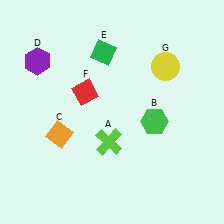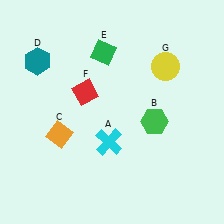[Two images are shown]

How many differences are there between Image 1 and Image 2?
There are 2 differences between the two images.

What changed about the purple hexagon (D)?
In Image 1, D is purple. In Image 2, it changed to teal.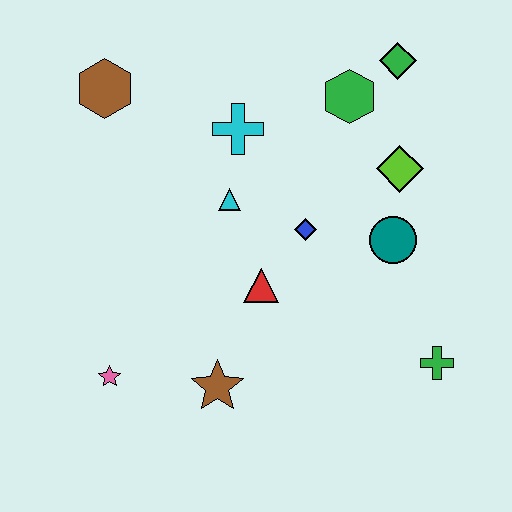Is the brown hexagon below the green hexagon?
No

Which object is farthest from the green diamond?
The pink star is farthest from the green diamond.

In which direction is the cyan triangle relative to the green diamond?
The cyan triangle is to the left of the green diamond.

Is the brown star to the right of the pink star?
Yes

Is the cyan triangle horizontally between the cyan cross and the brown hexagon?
Yes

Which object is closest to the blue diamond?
The red triangle is closest to the blue diamond.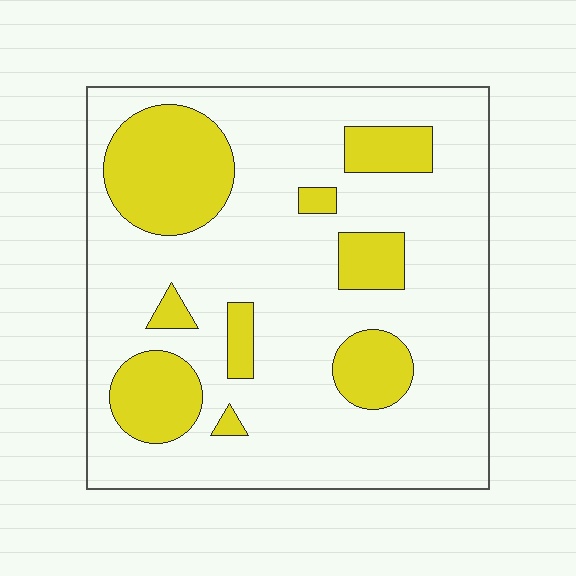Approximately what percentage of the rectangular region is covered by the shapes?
Approximately 25%.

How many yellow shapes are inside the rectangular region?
9.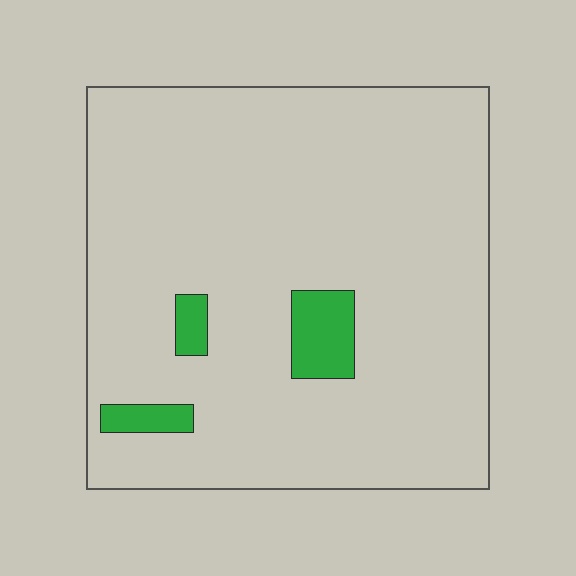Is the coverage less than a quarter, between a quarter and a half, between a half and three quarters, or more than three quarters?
Less than a quarter.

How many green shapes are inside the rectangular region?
3.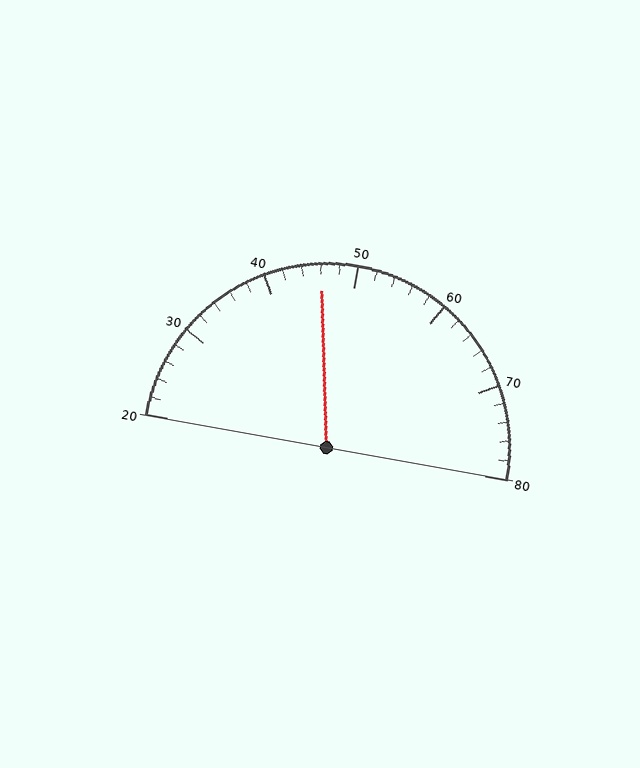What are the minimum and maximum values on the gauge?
The gauge ranges from 20 to 80.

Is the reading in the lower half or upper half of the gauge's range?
The reading is in the lower half of the range (20 to 80).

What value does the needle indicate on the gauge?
The needle indicates approximately 46.